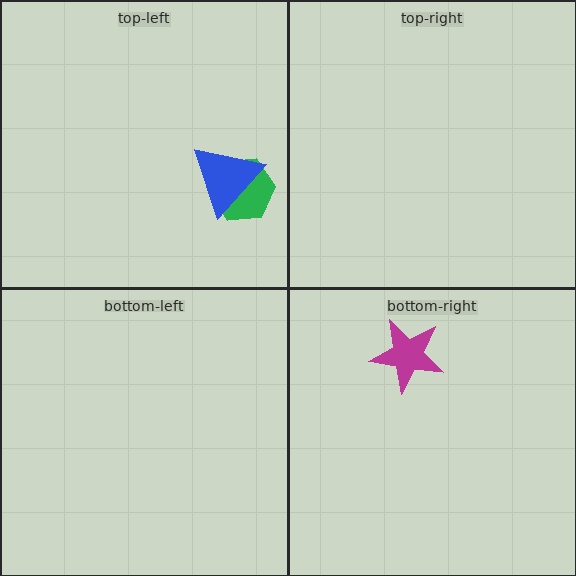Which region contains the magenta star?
The bottom-right region.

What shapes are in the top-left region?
The green hexagon, the blue triangle.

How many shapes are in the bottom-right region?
1.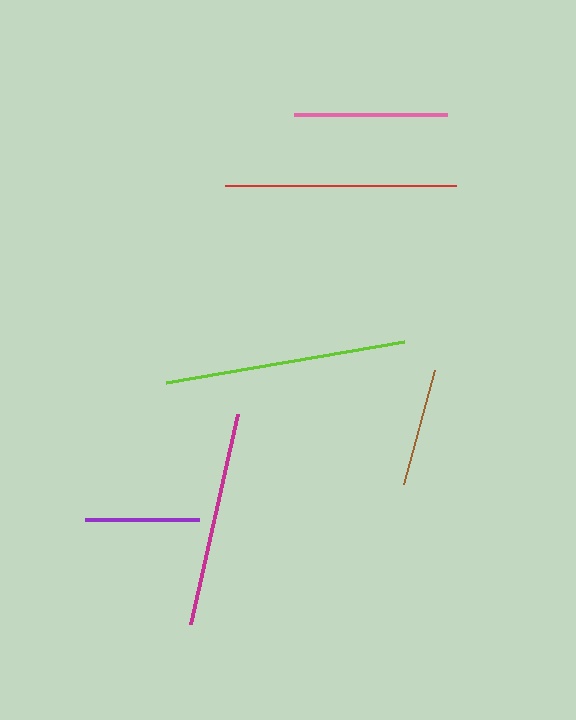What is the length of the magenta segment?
The magenta segment is approximately 215 pixels long.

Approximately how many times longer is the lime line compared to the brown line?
The lime line is approximately 2.1 times the length of the brown line.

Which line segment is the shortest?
The purple line is the shortest at approximately 114 pixels.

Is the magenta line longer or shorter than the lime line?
The lime line is longer than the magenta line.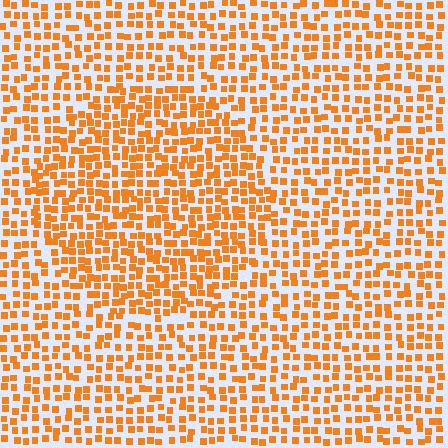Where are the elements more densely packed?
The elements are more densely packed inside the circle boundary.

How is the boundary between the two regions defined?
The boundary is defined by a change in element density (approximately 1.5x ratio). All elements are the same color, size, and shape.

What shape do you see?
I see a circle.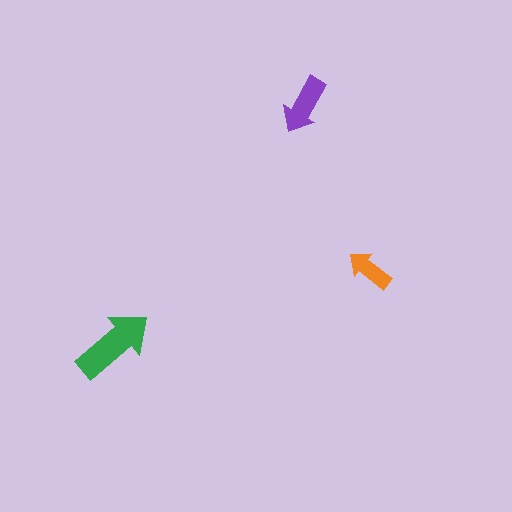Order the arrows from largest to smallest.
the green one, the purple one, the orange one.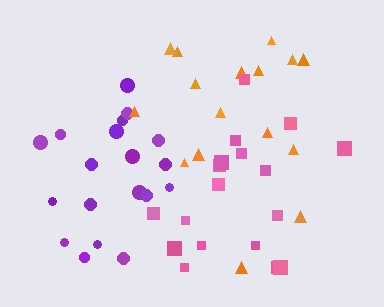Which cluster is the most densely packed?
Purple.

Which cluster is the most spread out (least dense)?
Orange.